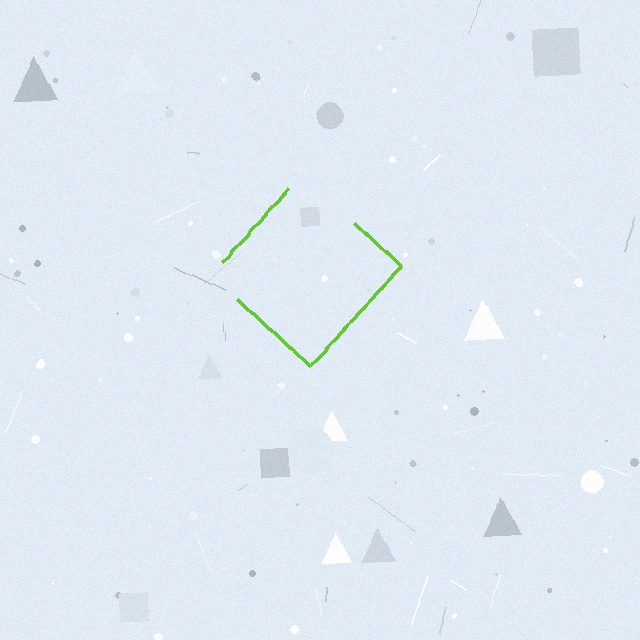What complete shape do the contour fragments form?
The contour fragments form a diamond.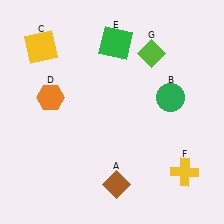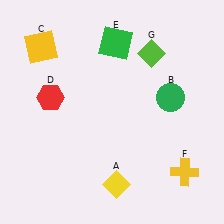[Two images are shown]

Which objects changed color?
A changed from brown to yellow. D changed from orange to red.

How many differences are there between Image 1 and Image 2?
There are 2 differences between the two images.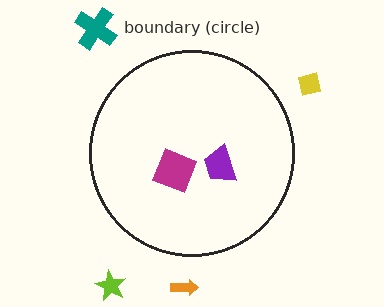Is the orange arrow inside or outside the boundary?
Outside.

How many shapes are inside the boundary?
2 inside, 4 outside.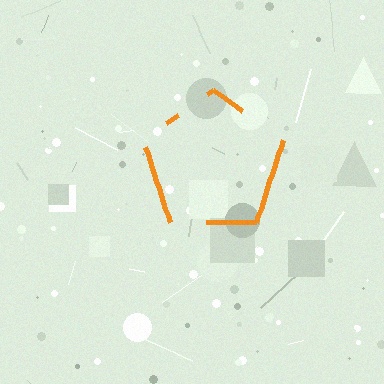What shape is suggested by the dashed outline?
The dashed outline suggests a pentagon.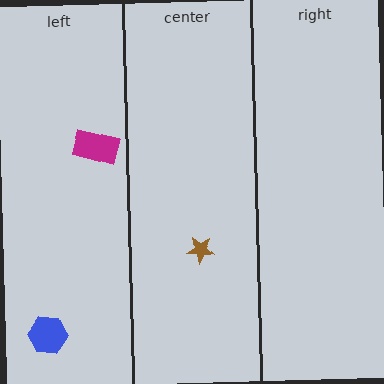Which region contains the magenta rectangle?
The left region.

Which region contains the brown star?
The center region.